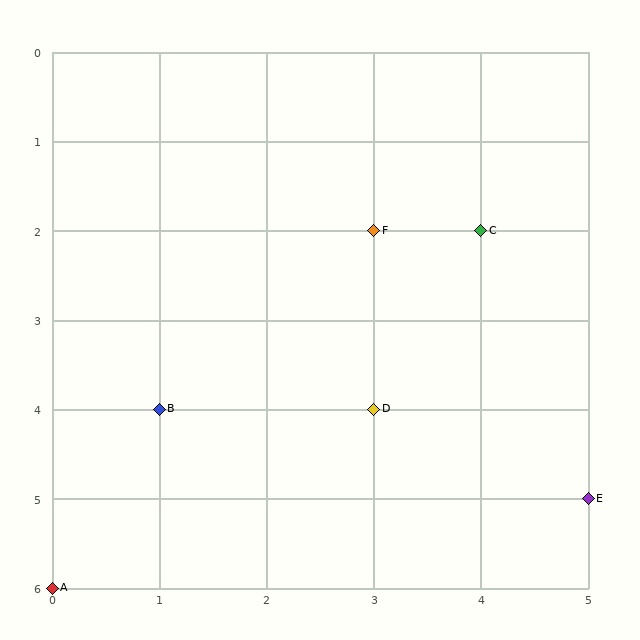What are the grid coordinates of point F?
Point F is at grid coordinates (3, 2).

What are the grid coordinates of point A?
Point A is at grid coordinates (0, 6).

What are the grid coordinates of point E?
Point E is at grid coordinates (5, 5).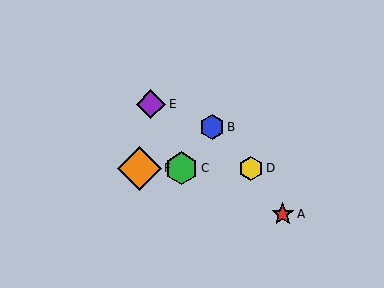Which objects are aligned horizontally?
Objects C, D, F are aligned horizontally.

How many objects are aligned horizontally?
3 objects (C, D, F) are aligned horizontally.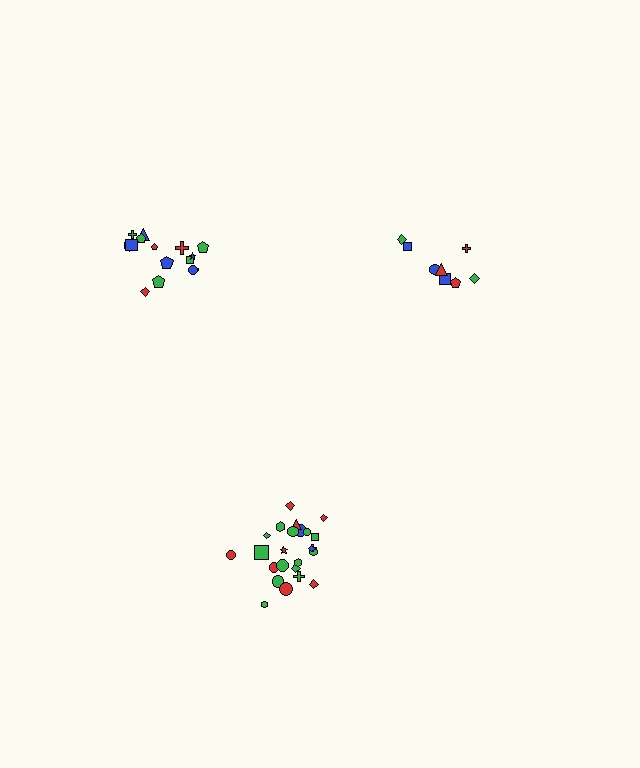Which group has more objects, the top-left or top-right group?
The top-left group.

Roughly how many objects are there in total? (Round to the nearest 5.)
Roughly 50 objects in total.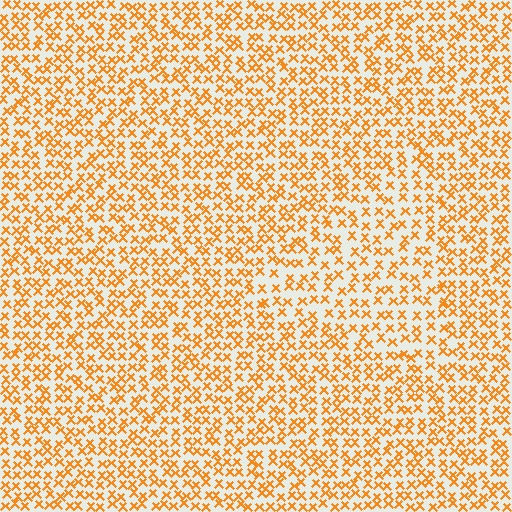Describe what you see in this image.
The image contains small orange elements arranged at two different densities. A triangle-shaped region is visible where the elements are less densely packed than the surrounding area.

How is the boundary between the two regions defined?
The boundary is defined by a change in element density (approximately 1.5x ratio). All elements are the same color, size, and shape.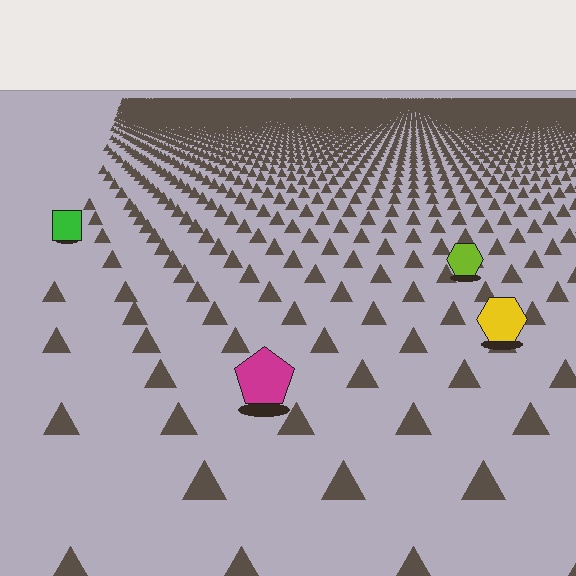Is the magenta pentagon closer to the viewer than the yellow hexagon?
Yes. The magenta pentagon is closer — you can tell from the texture gradient: the ground texture is coarser near it.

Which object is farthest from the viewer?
The green square is farthest from the viewer. It appears smaller and the ground texture around it is denser.